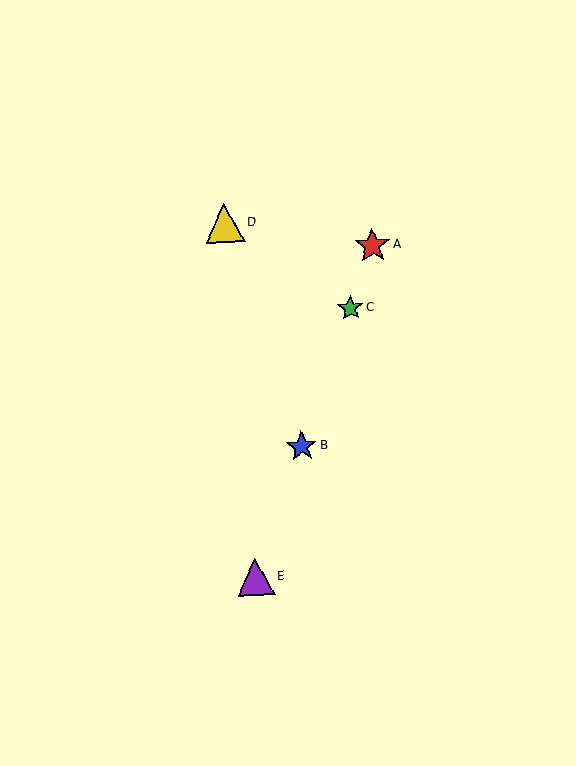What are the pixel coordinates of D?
Object D is at (225, 223).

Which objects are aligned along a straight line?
Objects A, B, C, E are aligned along a straight line.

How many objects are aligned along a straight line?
4 objects (A, B, C, E) are aligned along a straight line.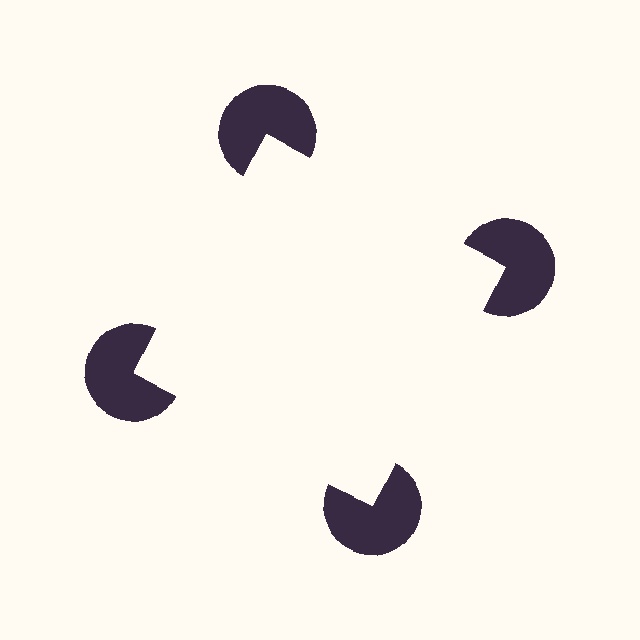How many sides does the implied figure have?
4 sides.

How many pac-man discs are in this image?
There are 4 — one at each vertex of the illusory square.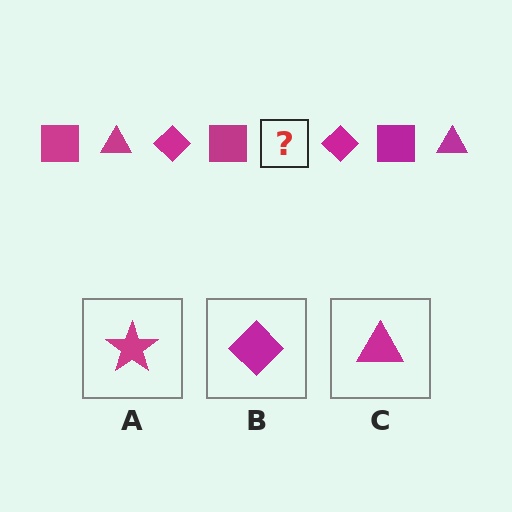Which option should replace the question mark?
Option C.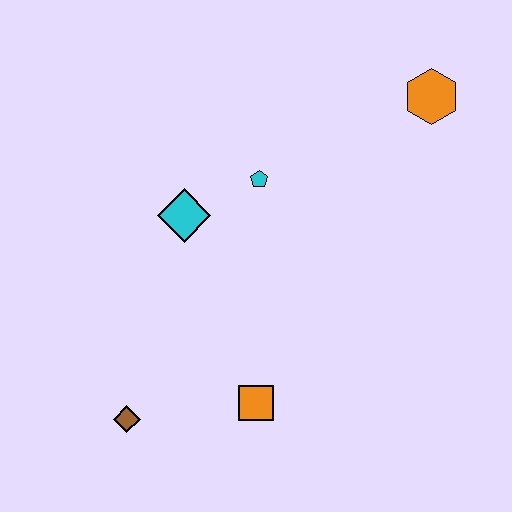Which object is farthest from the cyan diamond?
The orange hexagon is farthest from the cyan diamond.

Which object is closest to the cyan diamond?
The cyan pentagon is closest to the cyan diamond.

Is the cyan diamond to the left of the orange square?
Yes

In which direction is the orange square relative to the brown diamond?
The orange square is to the right of the brown diamond.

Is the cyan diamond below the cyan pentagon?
Yes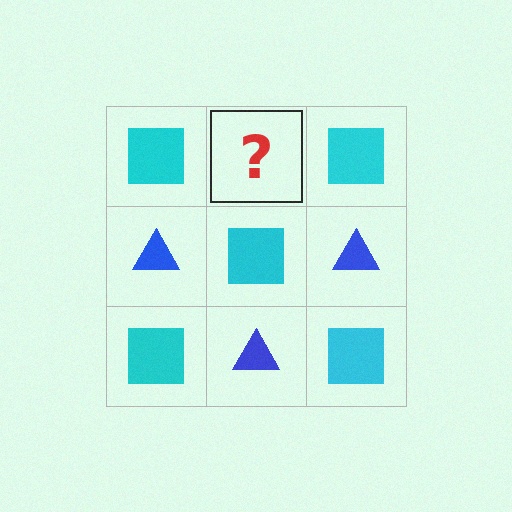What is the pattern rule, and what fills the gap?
The rule is that it alternates cyan square and blue triangle in a checkerboard pattern. The gap should be filled with a blue triangle.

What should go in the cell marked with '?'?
The missing cell should contain a blue triangle.